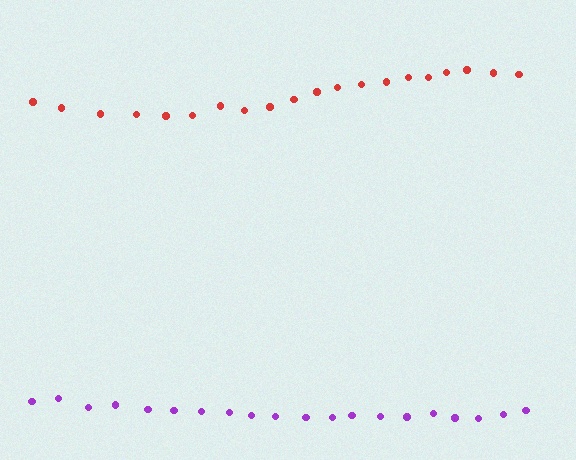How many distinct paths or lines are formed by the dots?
There are 2 distinct paths.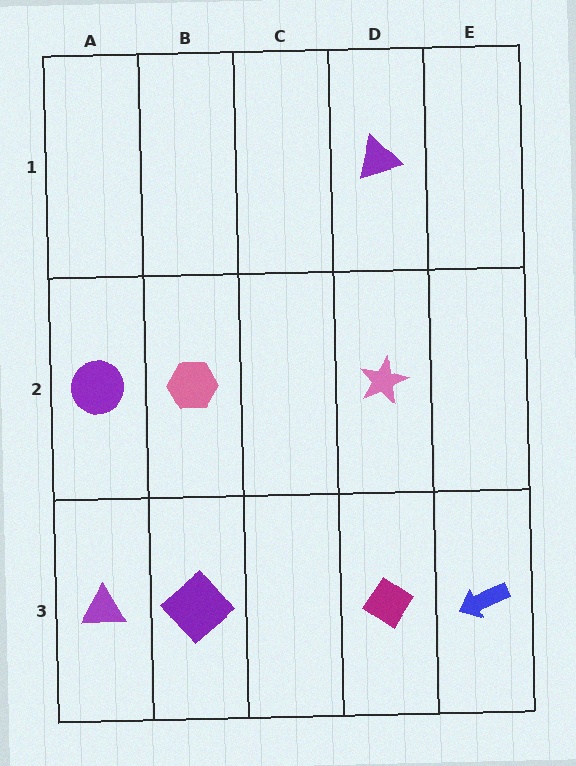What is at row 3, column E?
A blue arrow.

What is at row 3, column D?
A magenta diamond.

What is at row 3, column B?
A purple diamond.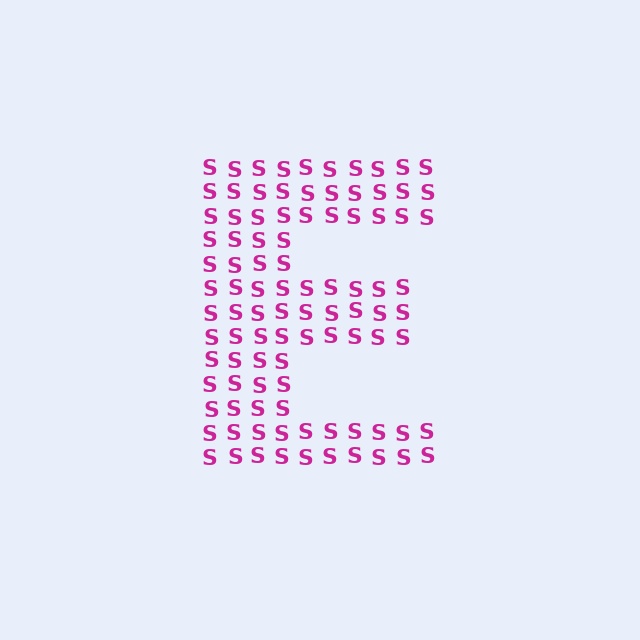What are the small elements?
The small elements are letter S's.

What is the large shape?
The large shape is the letter E.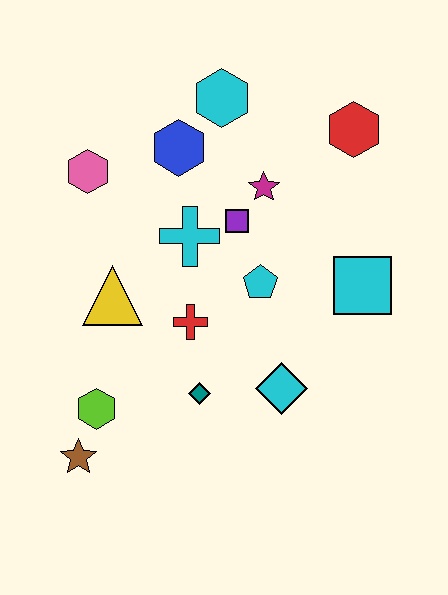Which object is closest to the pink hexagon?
The blue hexagon is closest to the pink hexagon.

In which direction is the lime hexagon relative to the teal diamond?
The lime hexagon is to the left of the teal diamond.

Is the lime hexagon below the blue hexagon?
Yes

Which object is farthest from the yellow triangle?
The red hexagon is farthest from the yellow triangle.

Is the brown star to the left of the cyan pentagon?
Yes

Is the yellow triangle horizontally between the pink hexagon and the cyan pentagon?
Yes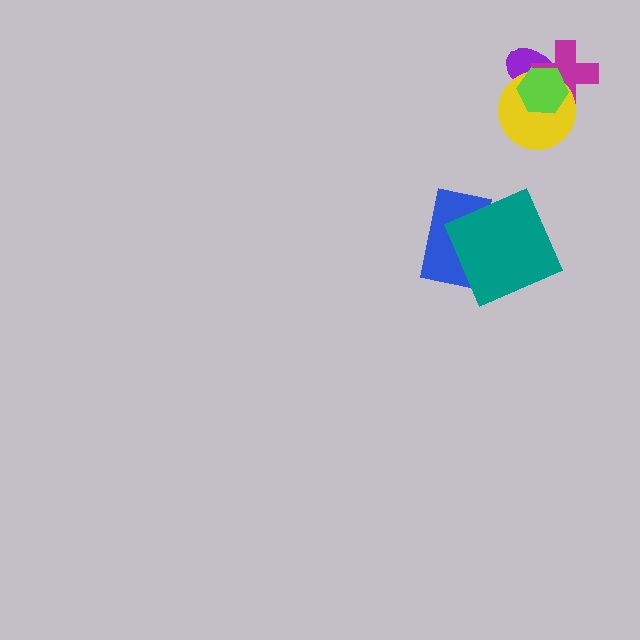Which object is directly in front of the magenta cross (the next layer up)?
The yellow circle is directly in front of the magenta cross.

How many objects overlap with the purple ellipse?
3 objects overlap with the purple ellipse.